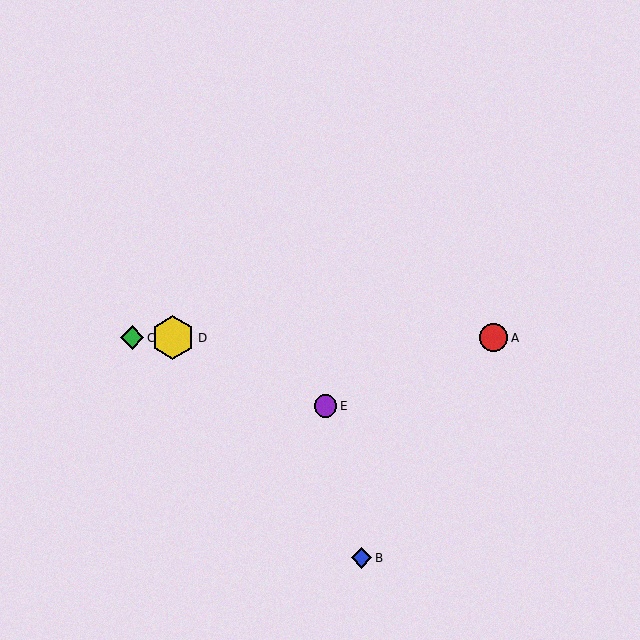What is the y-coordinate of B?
Object B is at y≈558.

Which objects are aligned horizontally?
Objects A, C, D are aligned horizontally.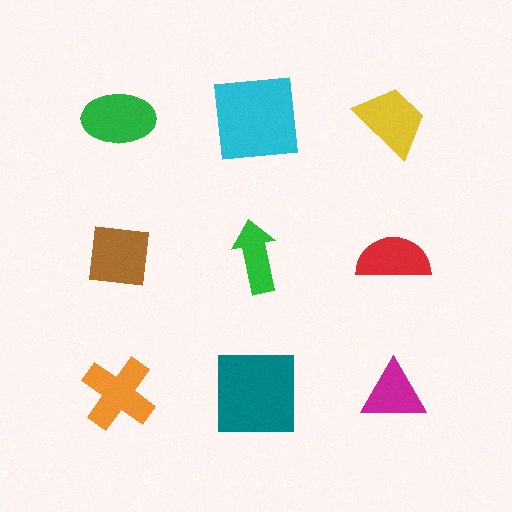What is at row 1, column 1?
A green ellipse.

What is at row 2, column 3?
A red semicircle.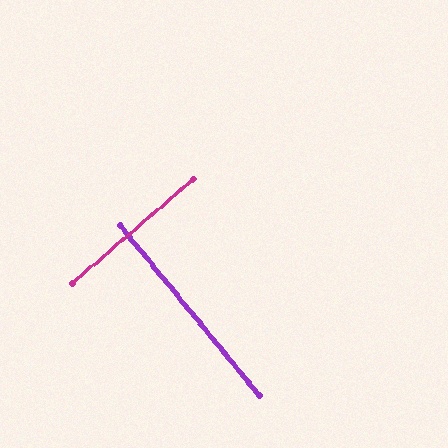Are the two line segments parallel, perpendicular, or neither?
Perpendicular — they meet at approximately 88°.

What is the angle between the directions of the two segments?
Approximately 88 degrees.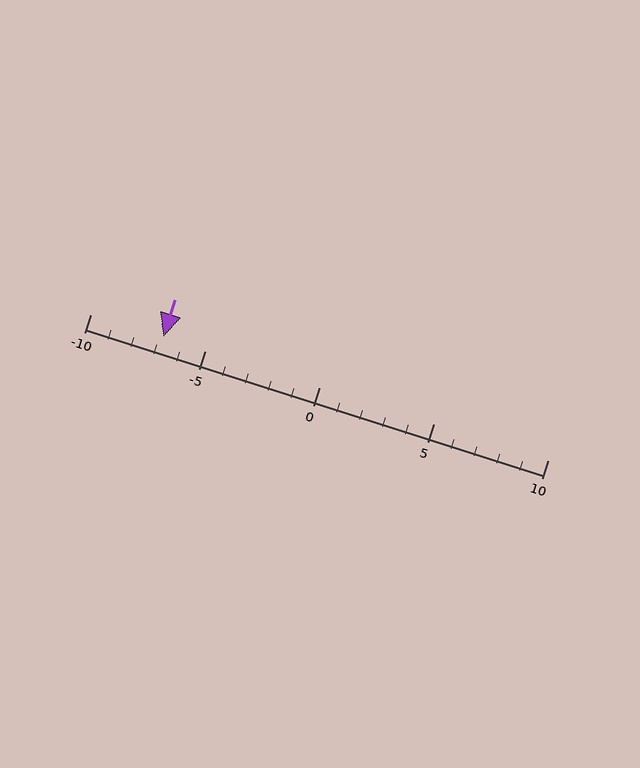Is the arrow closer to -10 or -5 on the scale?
The arrow is closer to -5.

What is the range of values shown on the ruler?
The ruler shows values from -10 to 10.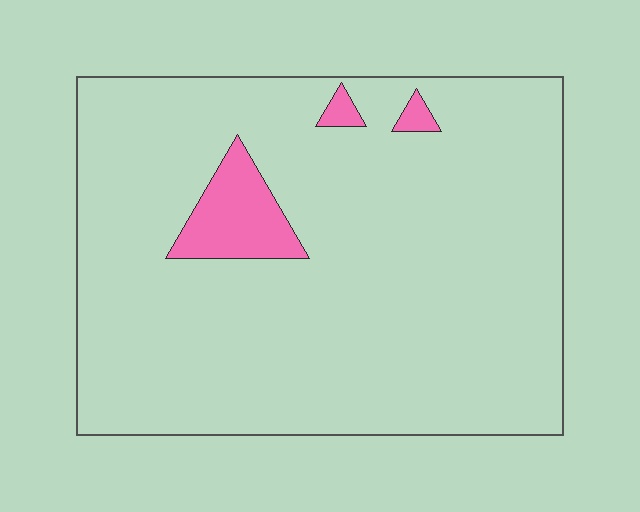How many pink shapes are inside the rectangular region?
3.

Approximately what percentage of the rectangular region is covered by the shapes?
Approximately 5%.